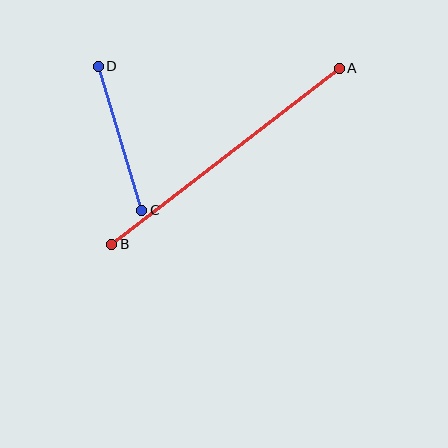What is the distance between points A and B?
The distance is approximately 288 pixels.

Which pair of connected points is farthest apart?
Points A and B are farthest apart.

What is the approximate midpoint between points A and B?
The midpoint is at approximately (226, 156) pixels.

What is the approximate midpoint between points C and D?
The midpoint is at approximately (120, 138) pixels.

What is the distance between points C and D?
The distance is approximately 151 pixels.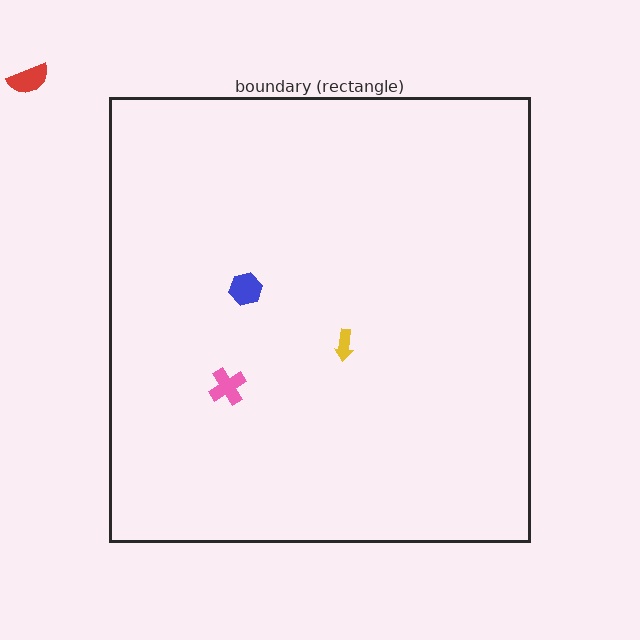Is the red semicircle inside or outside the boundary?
Outside.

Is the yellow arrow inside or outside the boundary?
Inside.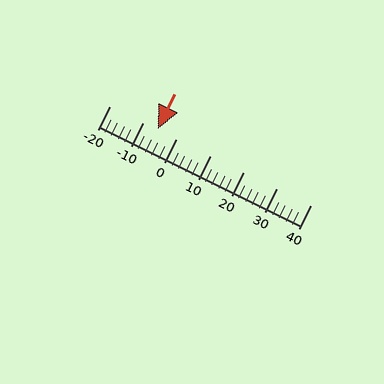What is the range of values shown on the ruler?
The ruler shows values from -20 to 40.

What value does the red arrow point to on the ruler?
The red arrow points to approximately -6.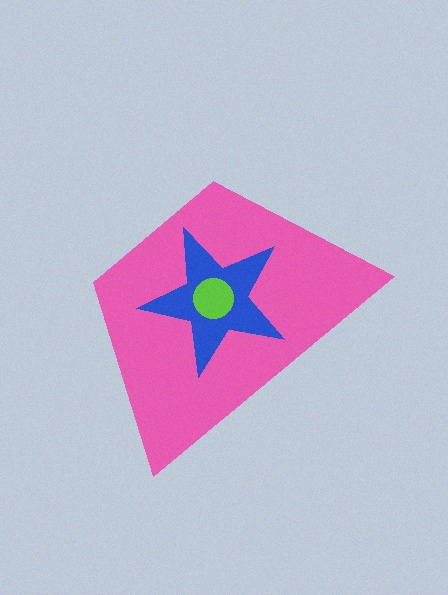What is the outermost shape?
The pink trapezoid.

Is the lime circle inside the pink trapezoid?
Yes.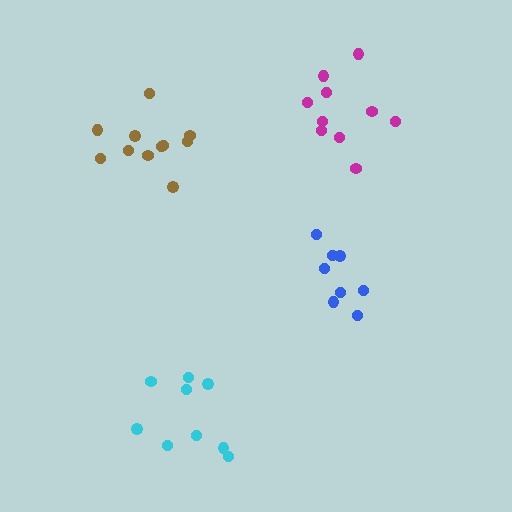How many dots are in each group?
Group 1: 10 dots, Group 2: 11 dots, Group 3: 8 dots, Group 4: 9 dots (38 total).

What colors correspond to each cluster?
The clusters are colored: magenta, brown, blue, cyan.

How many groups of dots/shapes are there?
There are 4 groups.